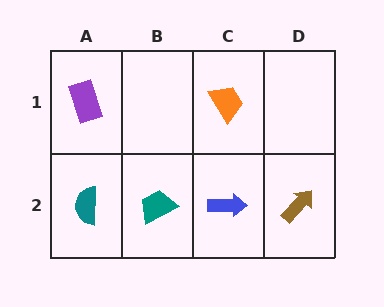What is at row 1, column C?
An orange trapezoid.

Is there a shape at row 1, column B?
No, that cell is empty.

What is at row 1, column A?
A purple rectangle.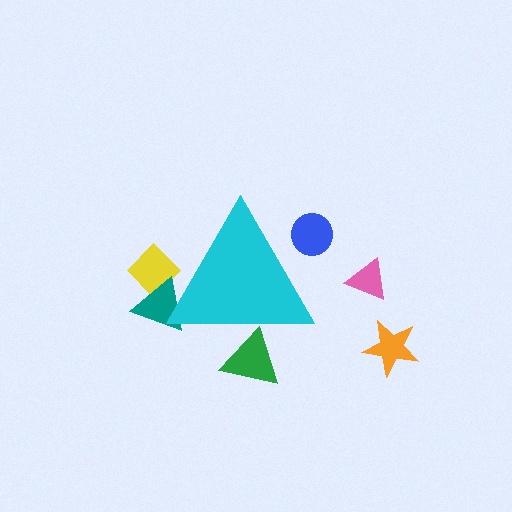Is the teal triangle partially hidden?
Yes, the teal triangle is partially hidden behind the cyan triangle.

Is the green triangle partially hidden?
Yes, the green triangle is partially hidden behind the cyan triangle.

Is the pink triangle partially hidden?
No, the pink triangle is fully visible.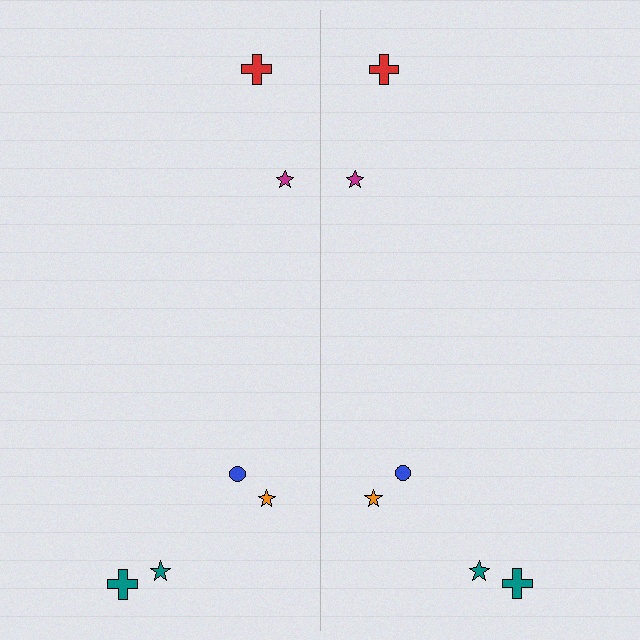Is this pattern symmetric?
Yes, this pattern has bilateral (reflection) symmetry.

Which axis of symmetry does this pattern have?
The pattern has a vertical axis of symmetry running through the center of the image.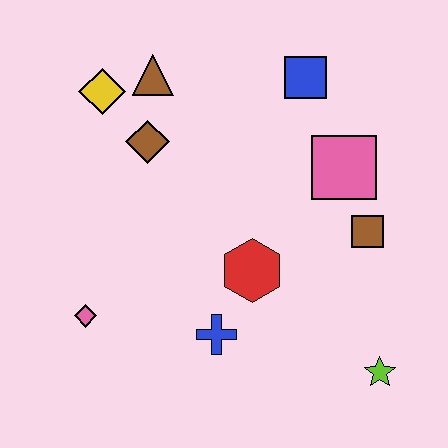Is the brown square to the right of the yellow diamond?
Yes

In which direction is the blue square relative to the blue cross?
The blue square is above the blue cross.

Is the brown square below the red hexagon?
No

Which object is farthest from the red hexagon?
The yellow diamond is farthest from the red hexagon.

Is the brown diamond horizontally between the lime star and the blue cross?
No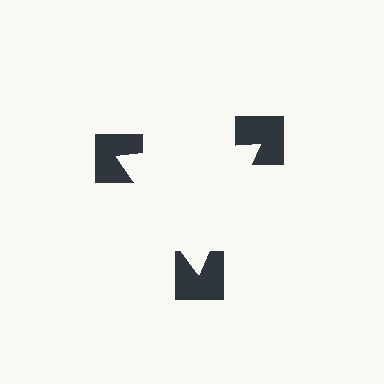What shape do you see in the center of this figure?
An illusory triangle — its edges are inferred from the aligned wedge cuts in the notched squares, not physically drawn.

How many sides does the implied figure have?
3 sides.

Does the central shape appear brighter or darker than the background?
It typically appears slightly brighter than the background, even though no actual brightness change is drawn.